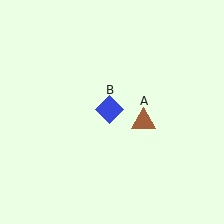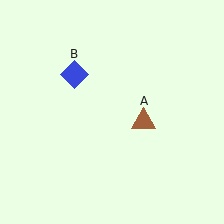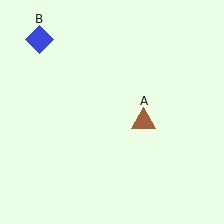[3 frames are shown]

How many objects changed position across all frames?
1 object changed position: blue diamond (object B).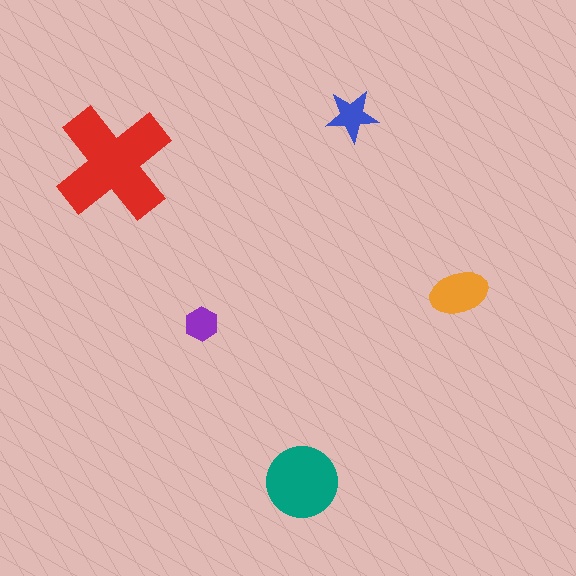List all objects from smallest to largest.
The purple hexagon, the blue star, the orange ellipse, the teal circle, the red cross.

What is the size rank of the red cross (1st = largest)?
1st.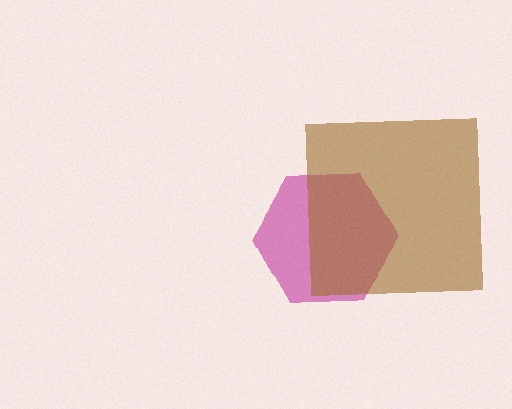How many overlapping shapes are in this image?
There are 2 overlapping shapes in the image.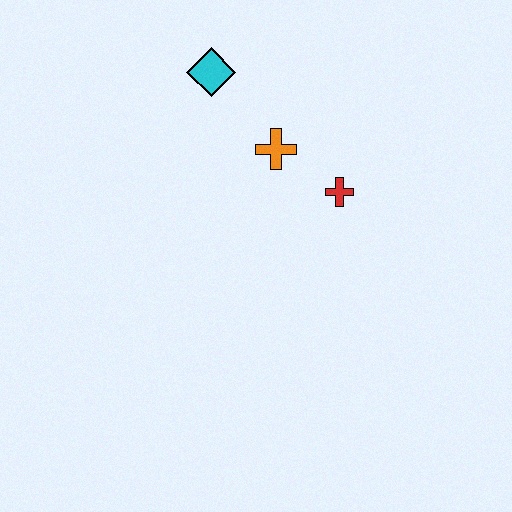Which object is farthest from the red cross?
The cyan diamond is farthest from the red cross.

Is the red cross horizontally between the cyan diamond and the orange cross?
No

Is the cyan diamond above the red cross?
Yes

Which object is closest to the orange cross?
The red cross is closest to the orange cross.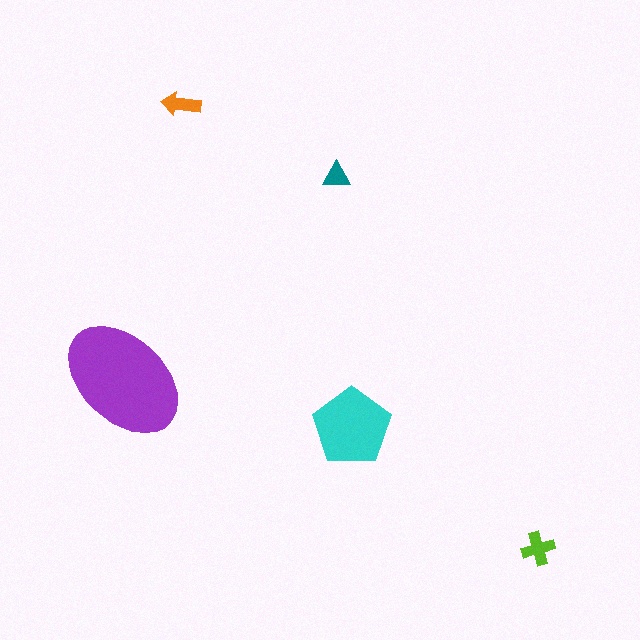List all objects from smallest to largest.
The teal triangle, the orange arrow, the lime cross, the cyan pentagon, the purple ellipse.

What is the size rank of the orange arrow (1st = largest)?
4th.